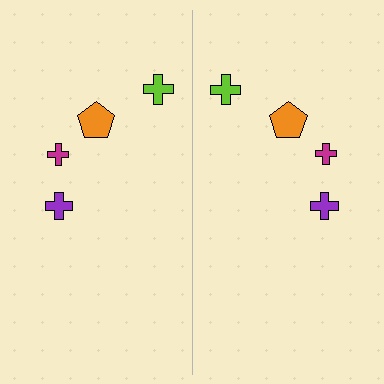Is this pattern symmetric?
Yes, this pattern has bilateral (reflection) symmetry.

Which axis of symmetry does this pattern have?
The pattern has a vertical axis of symmetry running through the center of the image.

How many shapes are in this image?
There are 8 shapes in this image.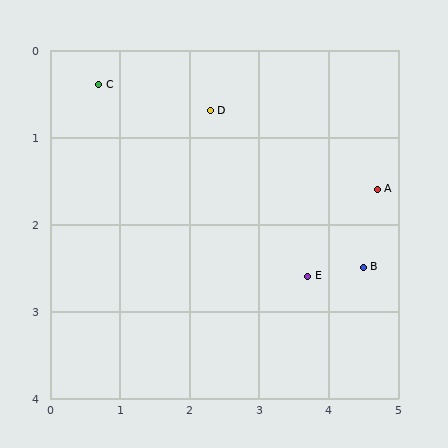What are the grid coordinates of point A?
Point A is at approximately (4.7, 1.6).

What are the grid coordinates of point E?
Point E is at approximately (3.7, 2.6).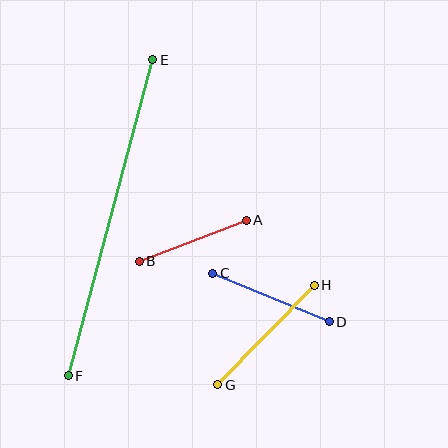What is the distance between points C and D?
The distance is approximately 126 pixels.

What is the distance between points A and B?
The distance is approximately 114 pixels.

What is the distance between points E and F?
The distance is approximately 327 pixels.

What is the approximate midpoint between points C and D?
The midpoint is at approximately (271, 297) pixels.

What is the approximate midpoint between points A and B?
The midpoint is at approximately (193, 241) pixels.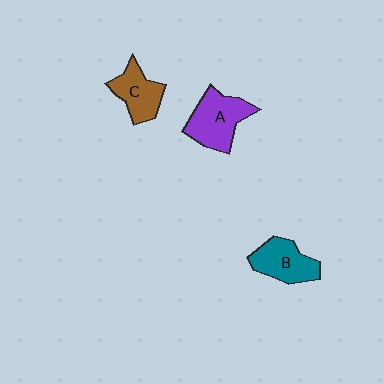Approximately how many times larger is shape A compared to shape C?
Approximately 1.3 times.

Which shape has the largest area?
Shape A (purple).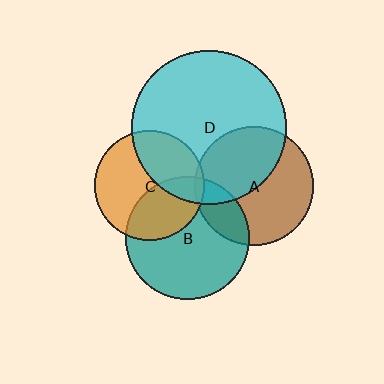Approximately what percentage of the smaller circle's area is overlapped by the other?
Approximately 10%.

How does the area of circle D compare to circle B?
Approximately 1.6 times.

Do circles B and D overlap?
Yes.